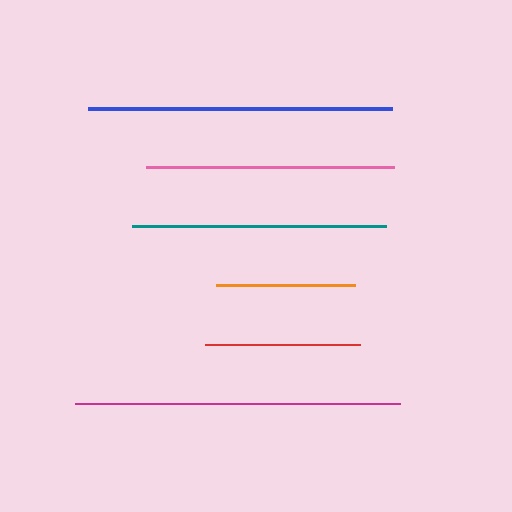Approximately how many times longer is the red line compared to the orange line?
The red line is approximately 1.1 times the length of the orange line.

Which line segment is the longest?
The magenta line is the longest at approximately 326 pixels.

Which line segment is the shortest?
The orange line is the shortest at approximately 139 pixels.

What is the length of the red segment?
The red segment is approximately 155 pixels long.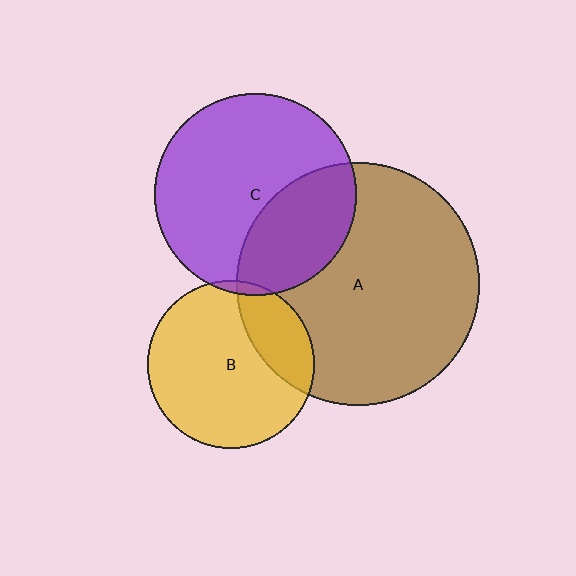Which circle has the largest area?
Circle A (brown).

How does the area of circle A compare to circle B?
Approximately 2.1 times.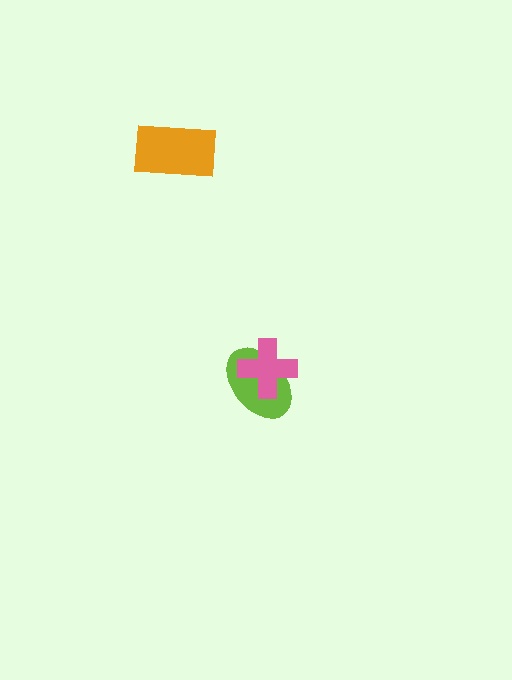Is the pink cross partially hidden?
No, no other shape covers it.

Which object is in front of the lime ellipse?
The pink cross is in front of the lime ellipse.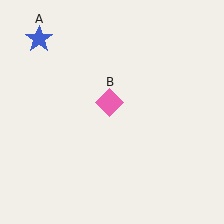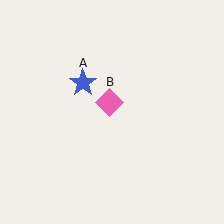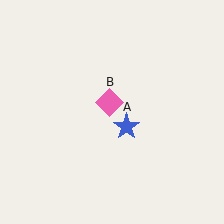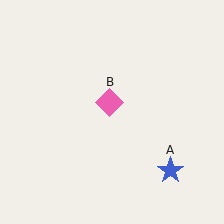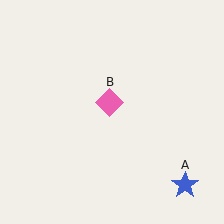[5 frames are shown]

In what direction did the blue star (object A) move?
The blue star (object A) moved down and to the right.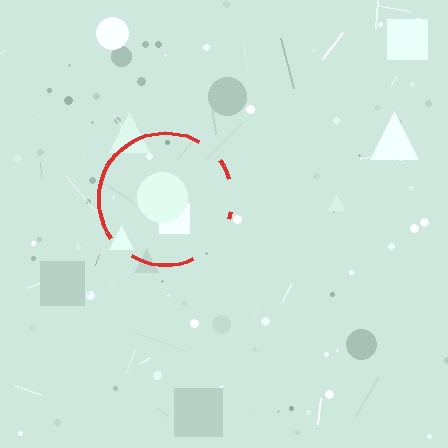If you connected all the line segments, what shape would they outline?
They would outline a circle.